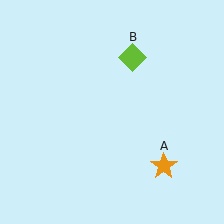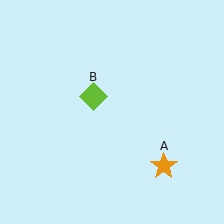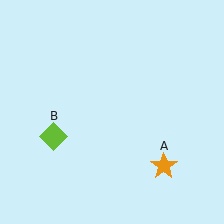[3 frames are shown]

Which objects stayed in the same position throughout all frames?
Orange star (object A) remained stationary.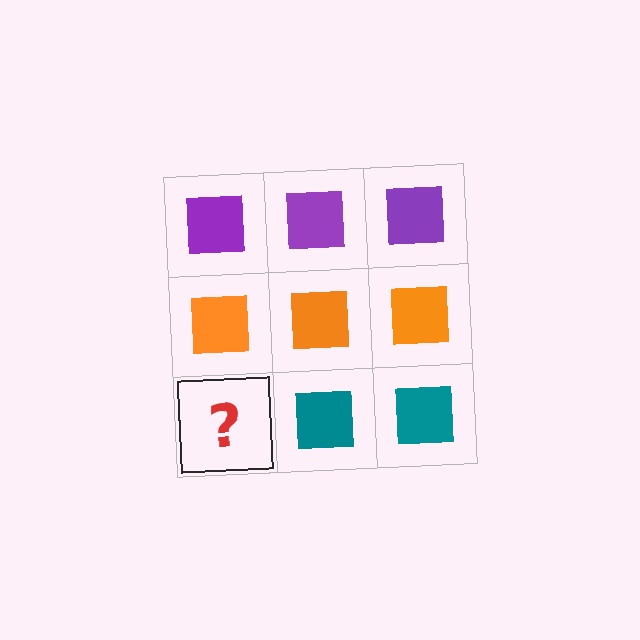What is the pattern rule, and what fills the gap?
The rule is that each row has a consistent color. The gap should be filled with a teal square.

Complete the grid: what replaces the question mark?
The question mark should be replaced with a teal square.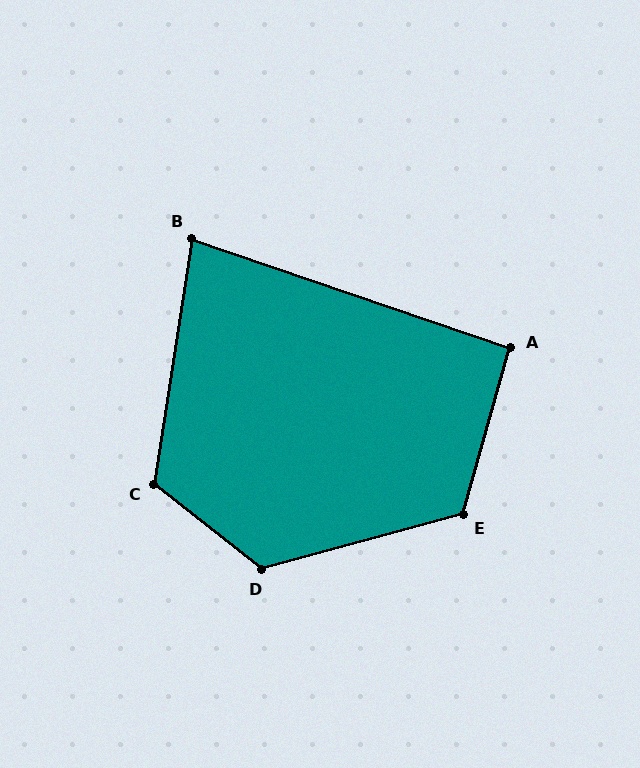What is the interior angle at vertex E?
Approximately 121 degrees (obtuse).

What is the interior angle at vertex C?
Approximately 119 degrees (obtuse).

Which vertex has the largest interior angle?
D, at approximately 127 degrees.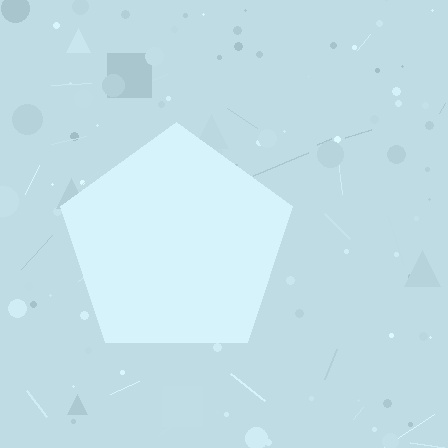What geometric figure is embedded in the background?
A pentagon is embedded in the background.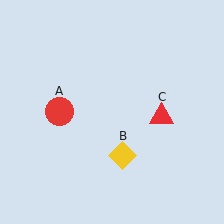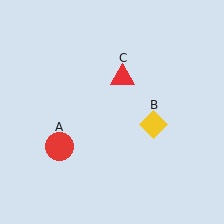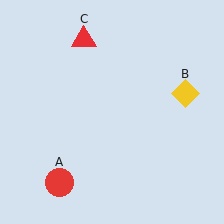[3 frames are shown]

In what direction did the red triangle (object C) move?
The red triangle (object C) moved up and to the left.